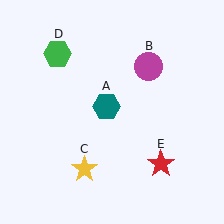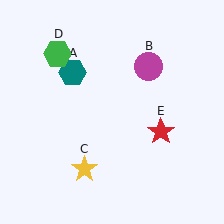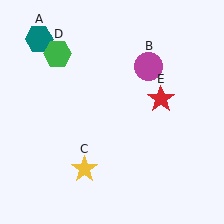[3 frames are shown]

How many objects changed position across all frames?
2 objects changed position: teal hexagon (object A), red star (object E).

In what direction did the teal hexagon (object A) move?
The teal hexagon (object A) moved up and to the left.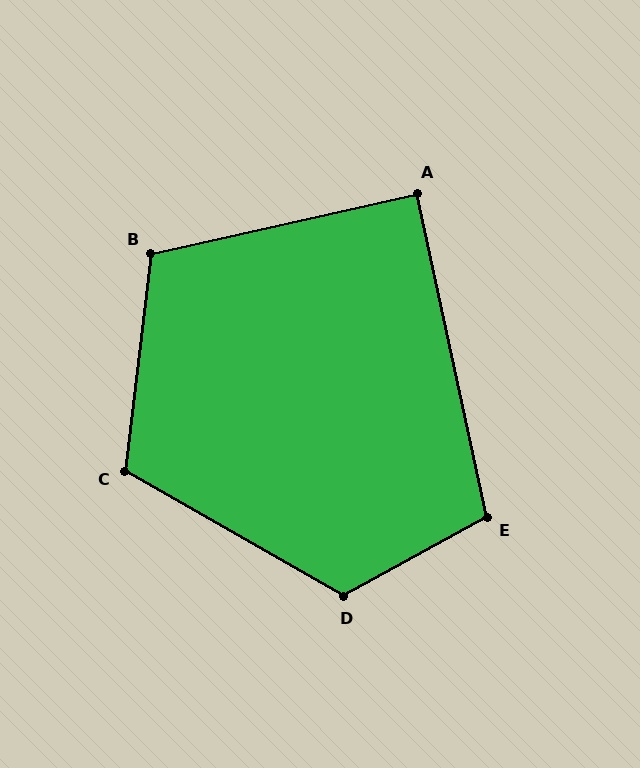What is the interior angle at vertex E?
Approximately 107 degrees (obtuse).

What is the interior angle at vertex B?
Approximately 110 degrees (obtuse).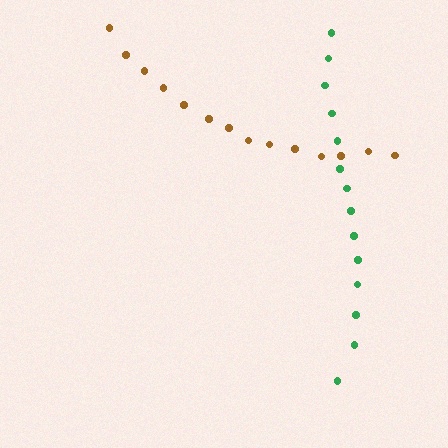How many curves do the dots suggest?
There are 2 distinct paths.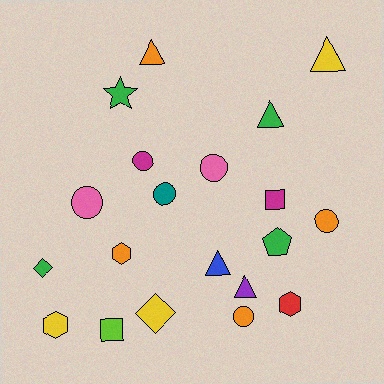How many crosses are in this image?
There are no crosses.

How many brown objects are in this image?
There are no brown objects.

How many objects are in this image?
There are 20 objects.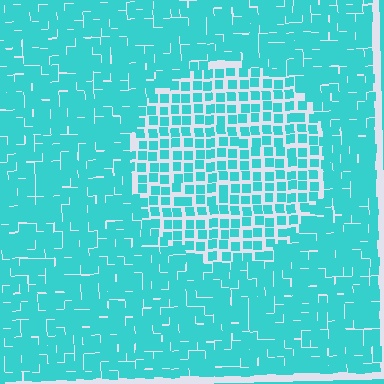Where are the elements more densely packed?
The elements are more densely packed outside the circle boundary.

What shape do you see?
I see a circle.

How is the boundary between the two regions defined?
The boundary is defined by a change in element density (approximately 1.7x ratio). All elements are the same color, size, and shape.